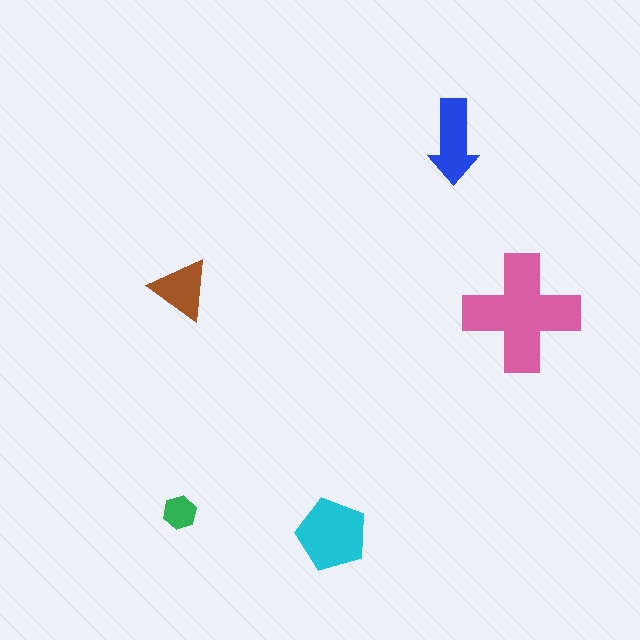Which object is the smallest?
The green hexagon.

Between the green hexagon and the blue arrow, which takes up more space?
The blue arrow.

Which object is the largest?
The pink cross.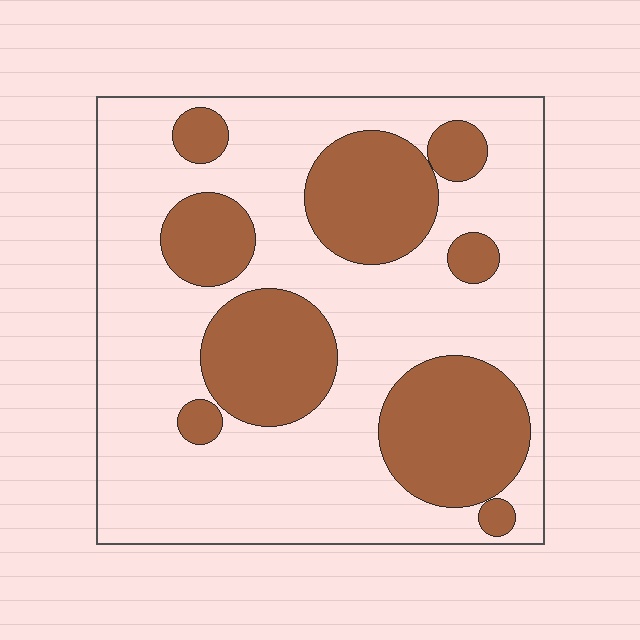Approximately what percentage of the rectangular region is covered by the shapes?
Approximately 30%.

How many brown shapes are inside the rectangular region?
9.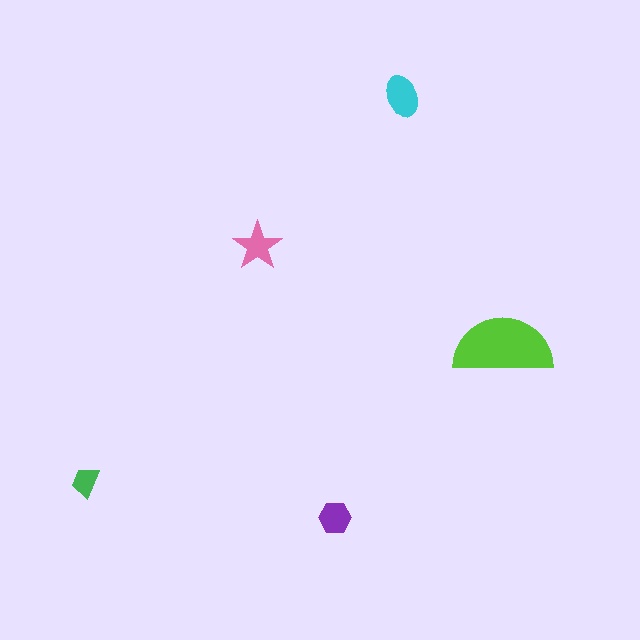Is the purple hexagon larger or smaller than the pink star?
Smaller.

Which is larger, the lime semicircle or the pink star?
The lime semicircle.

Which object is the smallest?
The green trapezoid.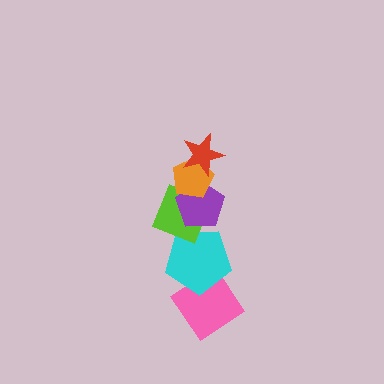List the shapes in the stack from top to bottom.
From top to bottom: the red star, the orange pentagon, the purple pentagon, the lime diamond, the cyan pentagon, the pink diamond.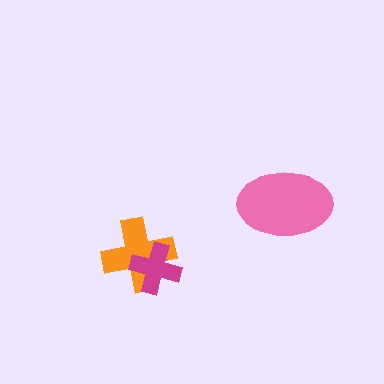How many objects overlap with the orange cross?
1 object overlaps with the orange cross.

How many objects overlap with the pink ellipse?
0 objects overlap with the pink ellipse.